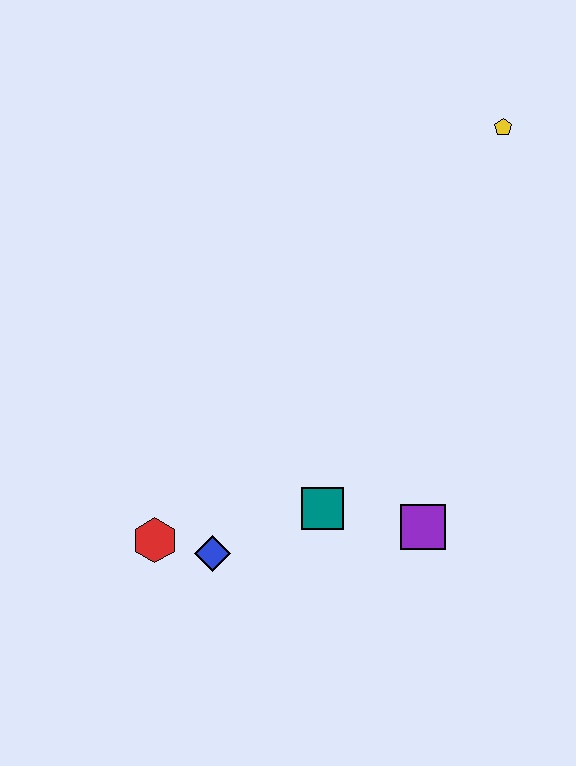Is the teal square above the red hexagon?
Yes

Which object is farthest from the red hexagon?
The yellow pentagon is farthest from the red hexagon.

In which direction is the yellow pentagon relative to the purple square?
The yellow pentagon is above the purple square.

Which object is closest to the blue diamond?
The red hexagon is closest to the blue diamond.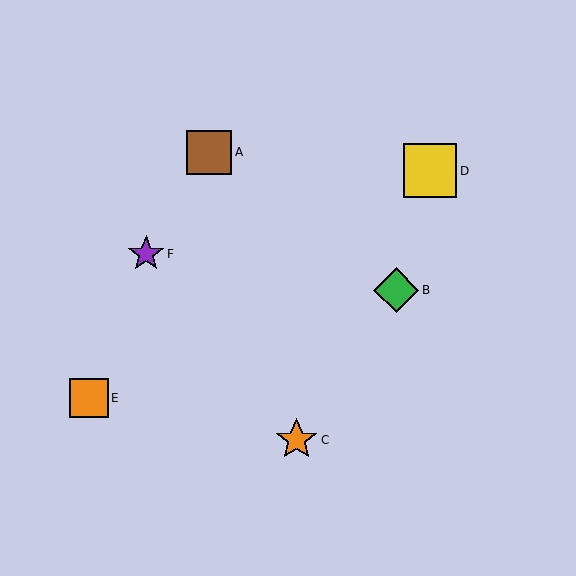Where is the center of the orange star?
The center of the orange star is at (297, 440).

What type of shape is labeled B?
Shape B is a green diamond.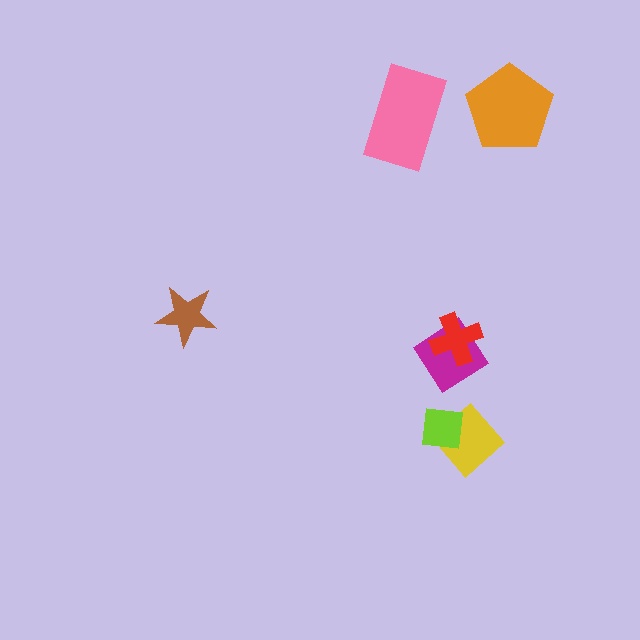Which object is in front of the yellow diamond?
The lime square is in front of the yellow diamond.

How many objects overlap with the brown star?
0 objects overlap with the brown star.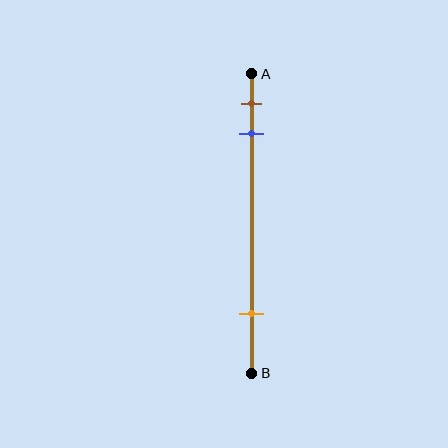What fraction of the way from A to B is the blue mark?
The blue mark is approximately 20% (0.2) of the way from A to B.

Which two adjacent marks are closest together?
The brown and blue marks are the closest adjacent pair.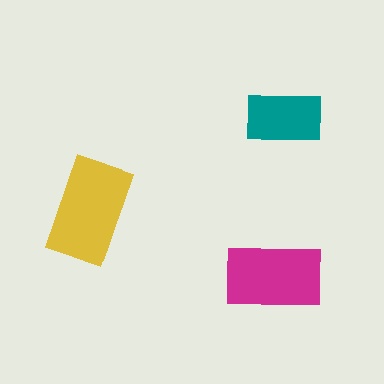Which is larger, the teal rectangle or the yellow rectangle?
The yellow one.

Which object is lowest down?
The magenta rectangle is bottommost.